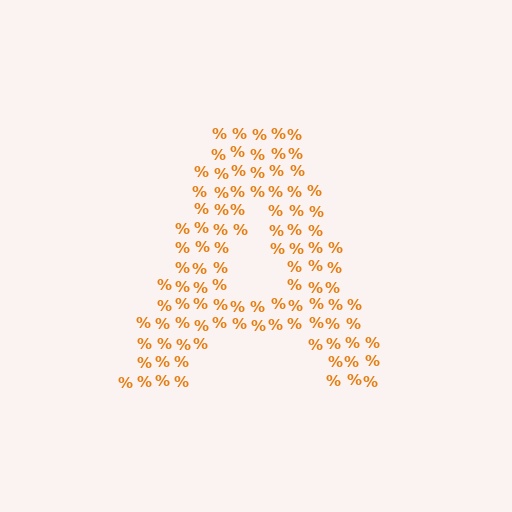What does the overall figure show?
The overall figure shows the letter A.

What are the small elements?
The small elements are percent signs.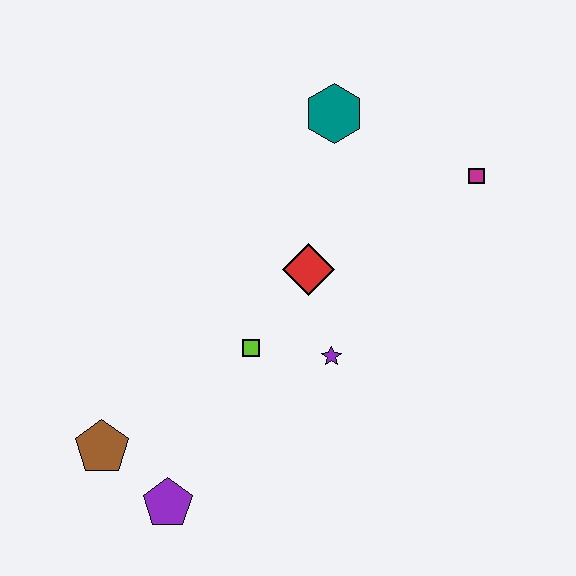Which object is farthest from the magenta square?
The brown pentagon is farthest from the magenta square.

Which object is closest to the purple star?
The lime square is closest to the purple star.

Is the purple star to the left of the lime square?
No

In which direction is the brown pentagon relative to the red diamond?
The brown pentagon is to the left of the red diamond.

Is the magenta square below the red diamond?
No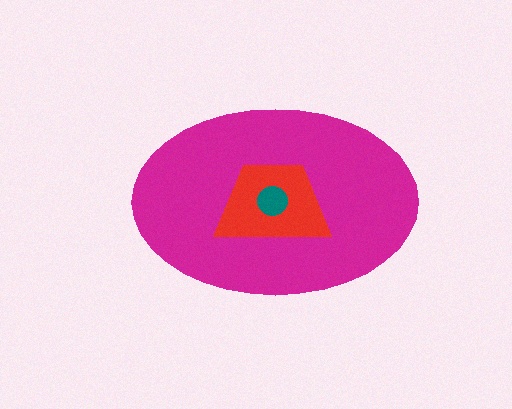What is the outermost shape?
The magenta ellipse.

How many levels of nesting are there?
3.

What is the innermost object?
The teal circle.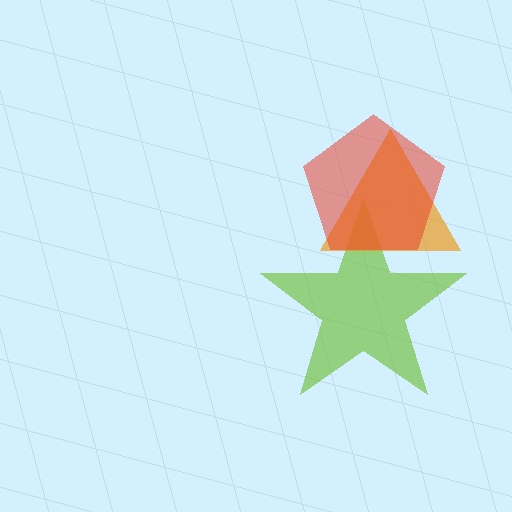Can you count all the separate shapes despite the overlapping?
Yes, there are 3 separate shapes.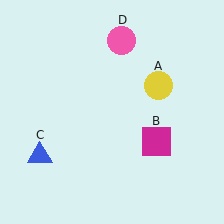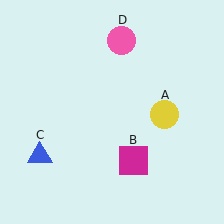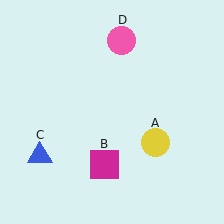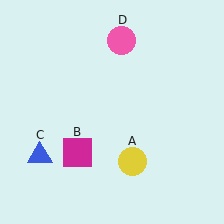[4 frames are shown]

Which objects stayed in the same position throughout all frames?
Blue triangle (object C) and pink circle (object D) remained stationary.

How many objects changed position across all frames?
2 objects changed position: yellow circle (object A), magenta square (object B).